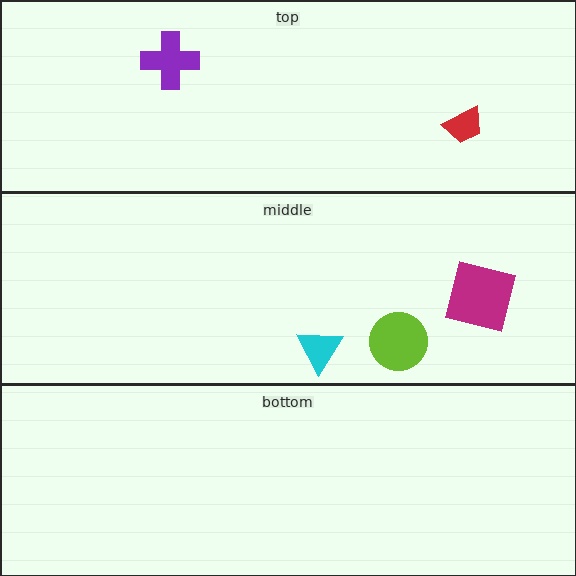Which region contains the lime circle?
The middle region.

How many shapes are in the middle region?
3.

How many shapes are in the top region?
2.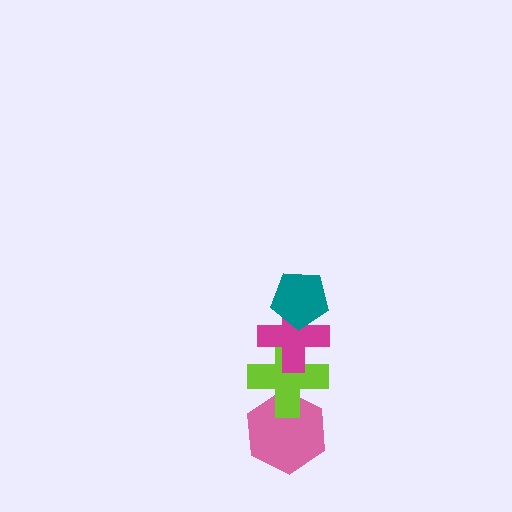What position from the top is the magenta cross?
The magenta cross is 2nd from the top.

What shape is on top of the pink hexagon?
The lime cross is on top of the pink hexagon.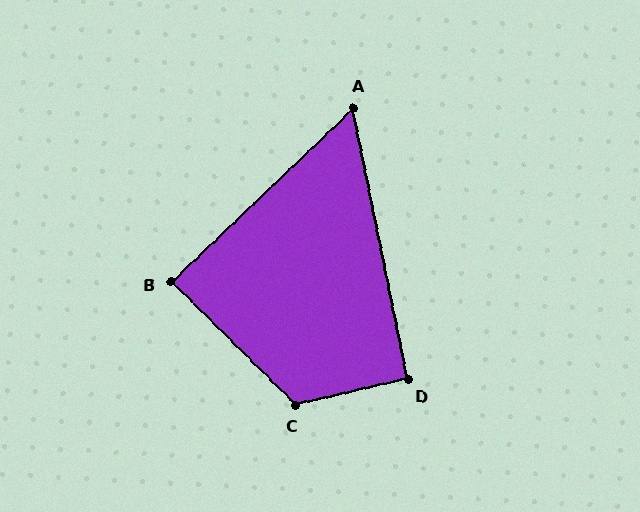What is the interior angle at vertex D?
Approximately 92 degrees (approximately right).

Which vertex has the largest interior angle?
C, at approximately 122 degrees.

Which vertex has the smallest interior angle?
A, at approximately 58 degrees.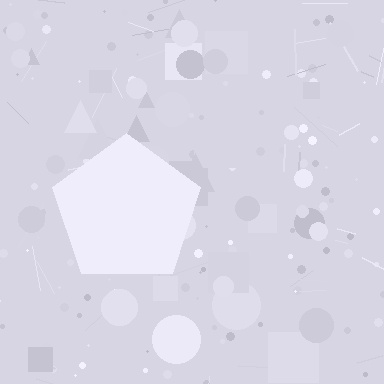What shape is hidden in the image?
A pentagon is hidden in the image.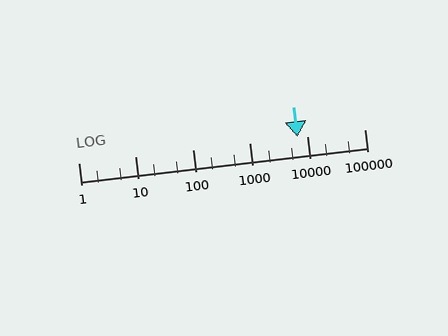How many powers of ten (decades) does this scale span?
The scale spans 5 decades, from 1 to 100000.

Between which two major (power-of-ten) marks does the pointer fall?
The pointer is between 1000 and 10000.